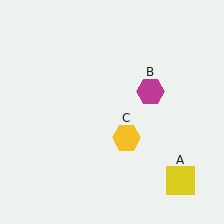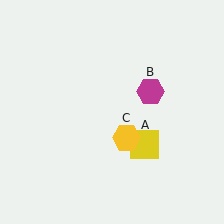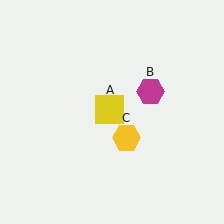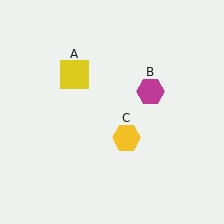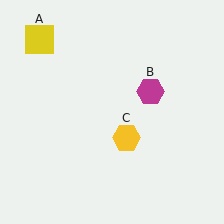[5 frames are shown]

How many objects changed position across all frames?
1 object changed position: yellow square (object A).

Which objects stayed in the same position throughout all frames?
Magenta hexagon (object B) and yellow hexagon (object C) remained stationary.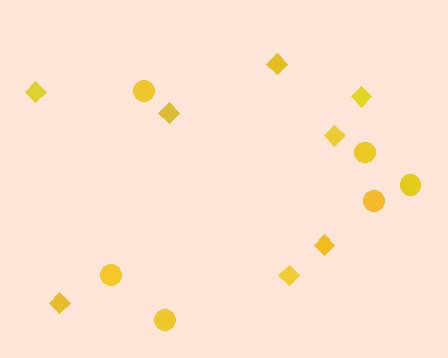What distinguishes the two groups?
There are 2 groups: one group of diamonds (8) and one group of circles (6).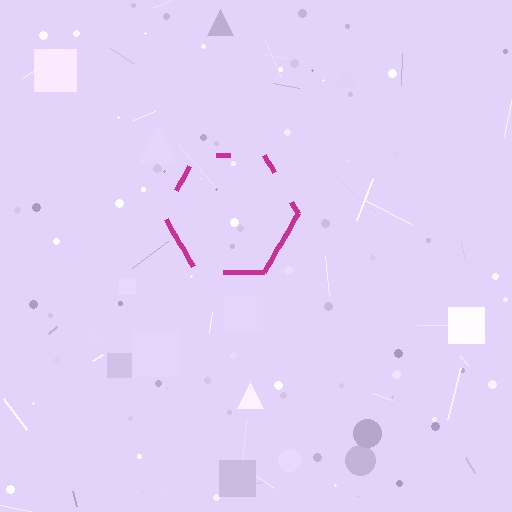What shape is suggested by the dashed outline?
The dashed outline suggests a hexagon.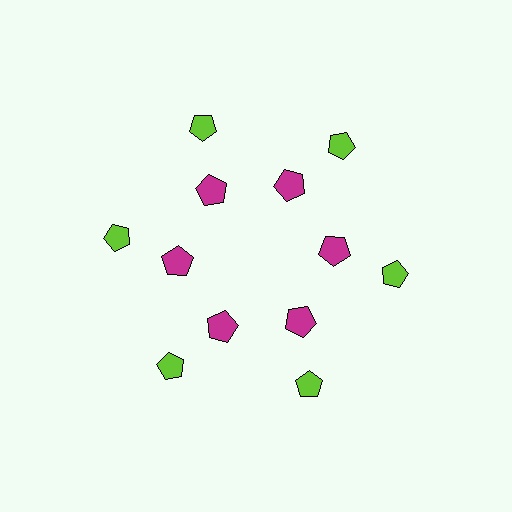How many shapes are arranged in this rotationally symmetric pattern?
There are 12 shapes, arranged in 6 groups of 2.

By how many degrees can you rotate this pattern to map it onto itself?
The pattern maps onto itself every 60 degrees of rotation.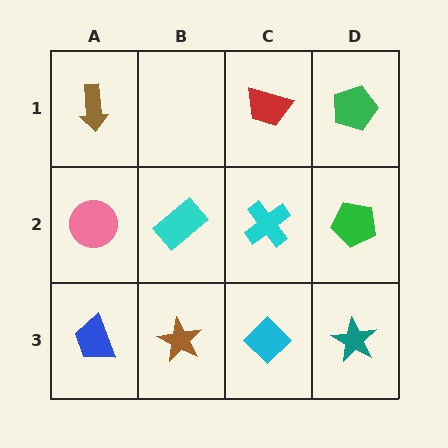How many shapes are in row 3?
4 shapes.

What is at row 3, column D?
A teal star.